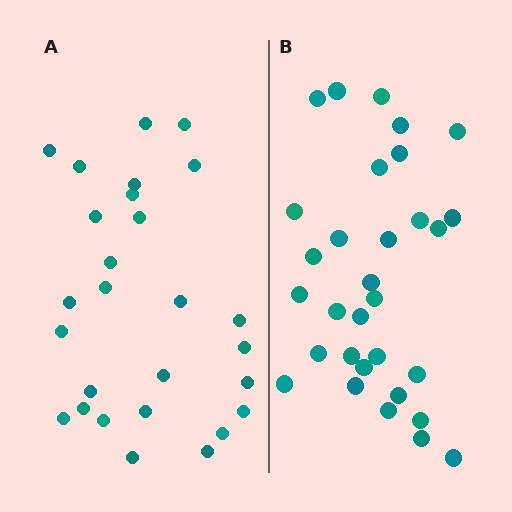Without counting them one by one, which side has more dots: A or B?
Region B (the right region) has more dots.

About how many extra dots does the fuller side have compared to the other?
Region B has about 4 more dots than region A.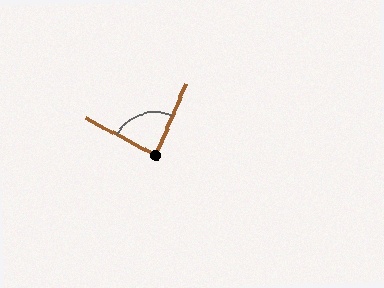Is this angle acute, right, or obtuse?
It is acute.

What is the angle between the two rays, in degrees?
Approximately 85 degrees.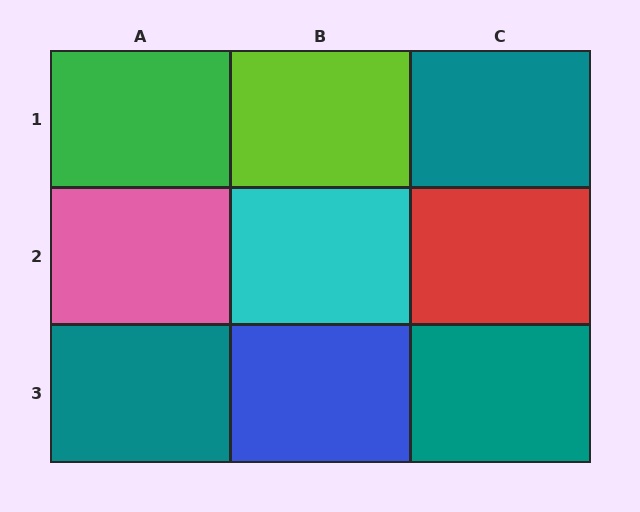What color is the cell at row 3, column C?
Teal.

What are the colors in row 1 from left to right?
Green, lime, teal.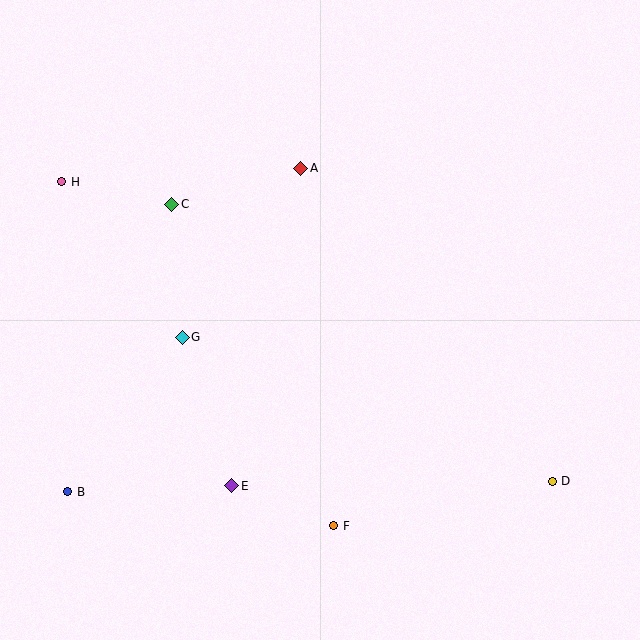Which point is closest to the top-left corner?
Point H is closest to the top-left corner.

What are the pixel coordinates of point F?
Point F is at (334, 526).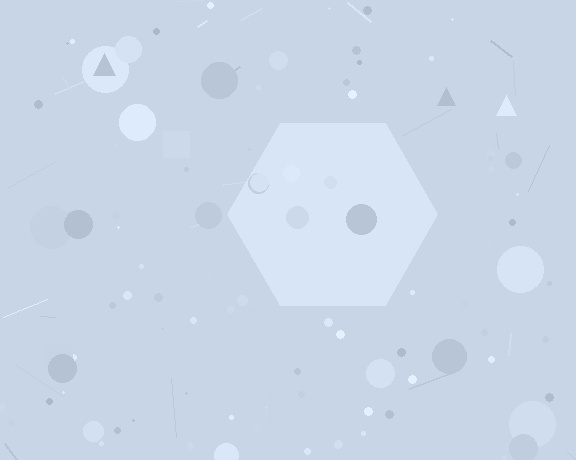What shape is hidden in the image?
A hexagon is hidden in the image.